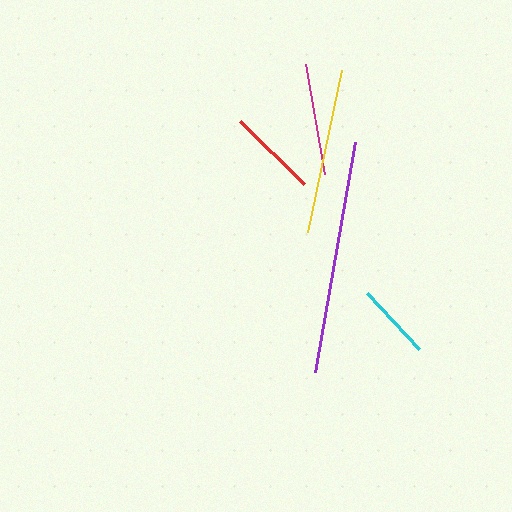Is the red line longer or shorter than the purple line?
The purple line is longer than the red line.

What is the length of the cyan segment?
The cyan segment is approximately 77 pixels long.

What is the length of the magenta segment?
The magenta segment is approximately 111 pixels long.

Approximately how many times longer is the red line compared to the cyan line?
The red line is approximately 1.2 times the length of the cyan line.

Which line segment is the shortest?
The cyan line is the shortest at approximately 77 pixels.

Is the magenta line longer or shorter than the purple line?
The purple line is longer than the magenta line.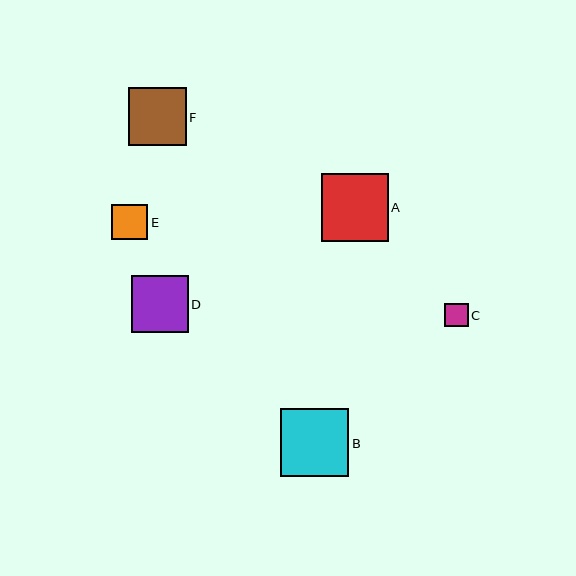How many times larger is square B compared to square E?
Square B is approximately 1.9 times the size of square E.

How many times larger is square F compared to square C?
Square F is approximately 2.5 times the size of square C.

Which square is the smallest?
Square C is the smallest with a size of approximately 23 pixels.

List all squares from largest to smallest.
From largest to smallest: B, A, F, D, E, C.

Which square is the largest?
Square B is the largest with a size of approximately 68 pixels.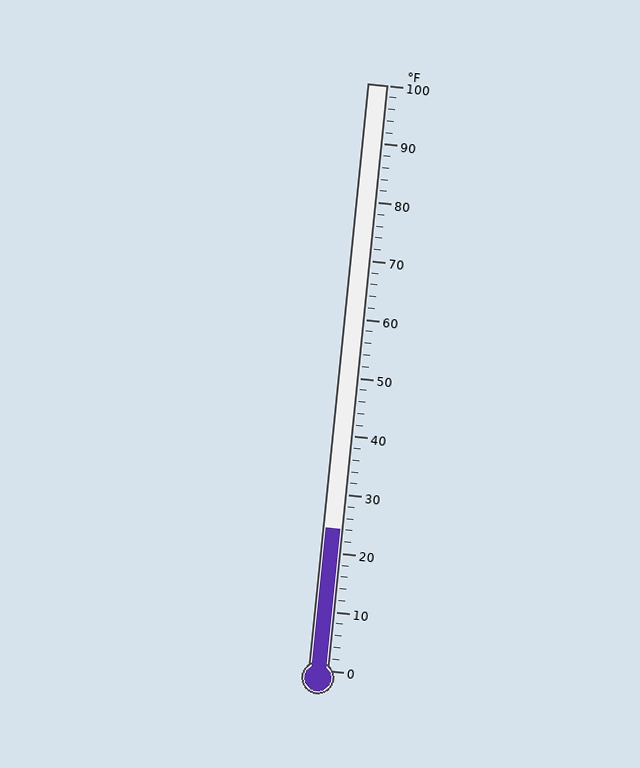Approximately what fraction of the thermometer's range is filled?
The thermometer is filled to approximately 25% of its range.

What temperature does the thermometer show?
The thermometer shows approximately 24°F.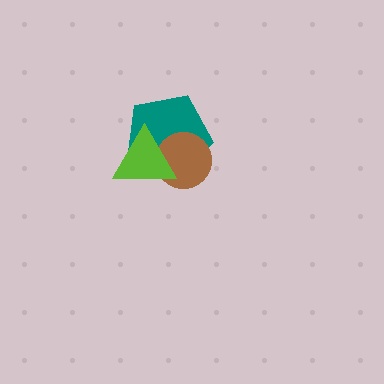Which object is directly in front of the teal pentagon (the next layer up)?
The brown circle is directly in front of the teal pentagon.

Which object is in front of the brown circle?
The lime triangle is in front of the brown circle.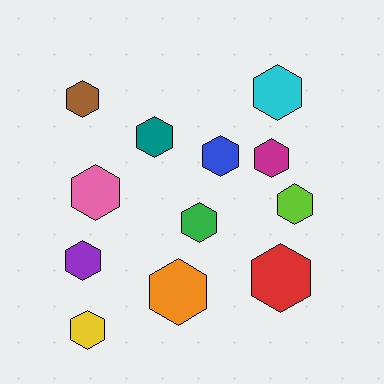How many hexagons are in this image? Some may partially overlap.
There are 12 hexagons.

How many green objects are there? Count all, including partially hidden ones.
There is 1 green object.